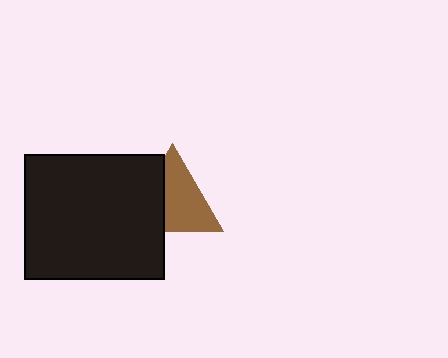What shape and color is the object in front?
The object in front is a black rectangle.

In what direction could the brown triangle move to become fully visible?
The brown triangle could move right. That would shift it out from behind the black rectangle entirely.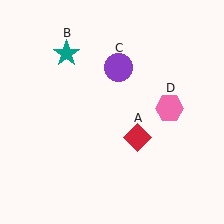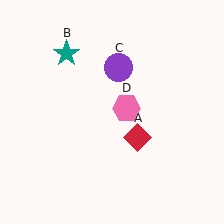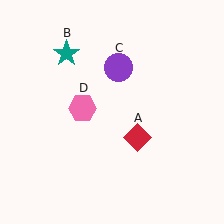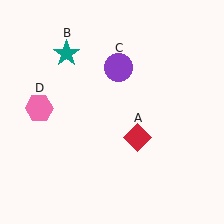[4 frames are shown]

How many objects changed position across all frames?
1 object changed position: pink hexagon (object D).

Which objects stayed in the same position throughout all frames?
Red diamond (object A) and teal star (object B) and purple circle (object C) remained stationary.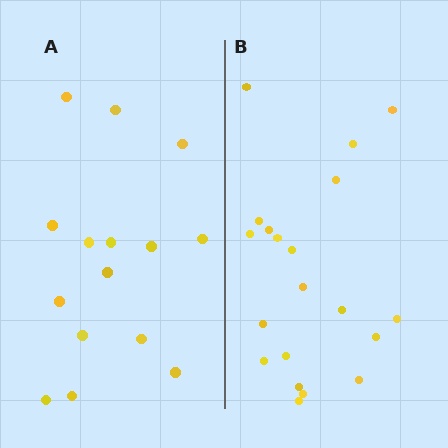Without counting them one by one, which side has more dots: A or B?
Region B (the right region) has more dots.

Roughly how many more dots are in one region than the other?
Region B has about 5 more dots than region A.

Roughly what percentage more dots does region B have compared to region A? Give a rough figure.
About 35% more.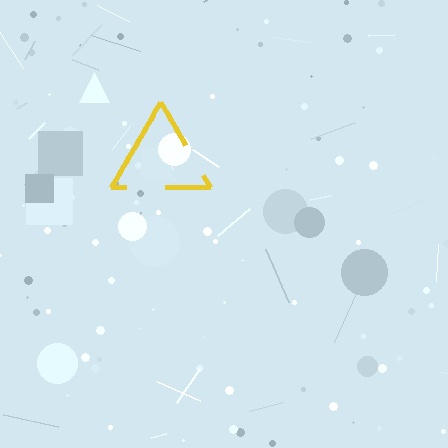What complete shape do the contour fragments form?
The contour fragments form a triangle.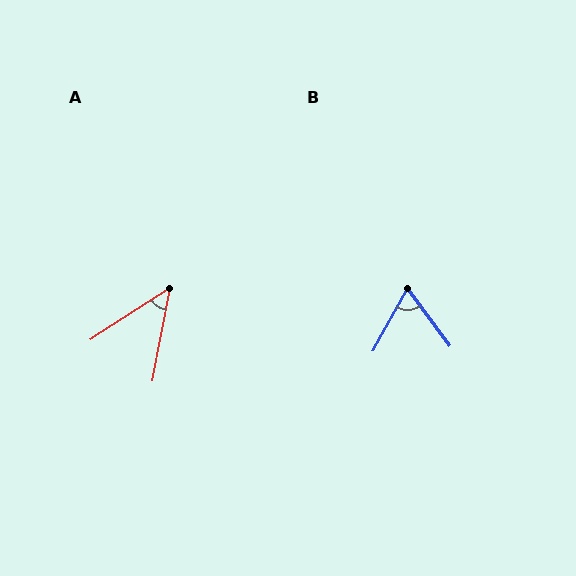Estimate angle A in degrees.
Approximately 46 degrees.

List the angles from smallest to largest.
A (46°), B (65°).